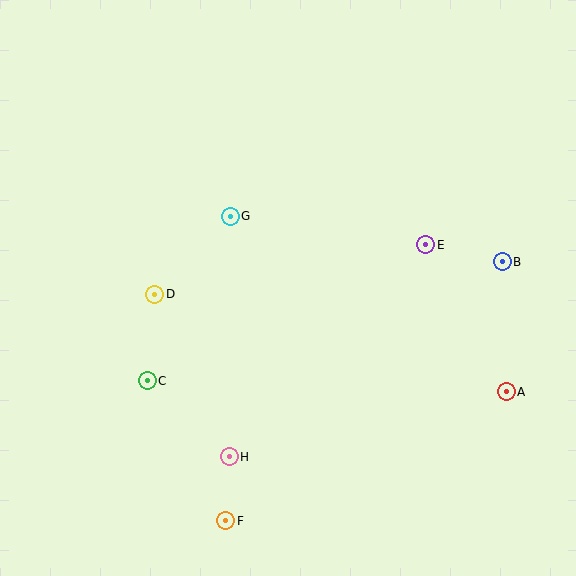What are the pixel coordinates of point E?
Point E is at (426, 245).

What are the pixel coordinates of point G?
Point G is at (230, 216).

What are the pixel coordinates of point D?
Point D is at (155, 294).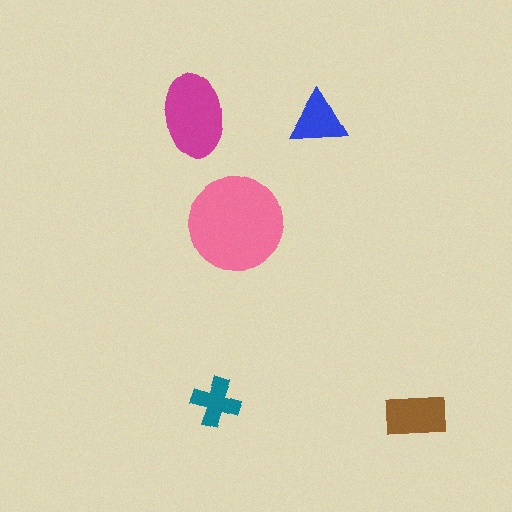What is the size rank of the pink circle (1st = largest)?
1st.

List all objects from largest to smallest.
The pink circle, the magenta ellipse, the brown rectangle, the blue triangle, the teal cross.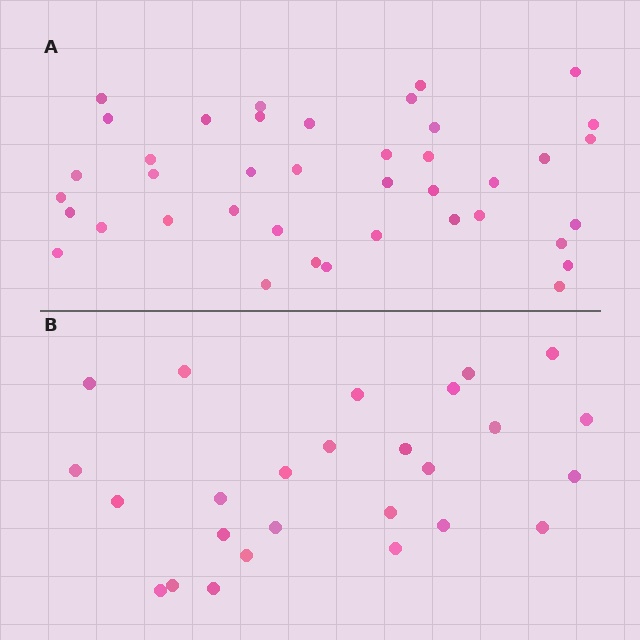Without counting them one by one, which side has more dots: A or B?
Region A (the top region) has more dots.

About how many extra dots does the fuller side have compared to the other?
Region A has approximately 15 more dots than region B.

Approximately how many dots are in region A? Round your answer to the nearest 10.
About 40 dots.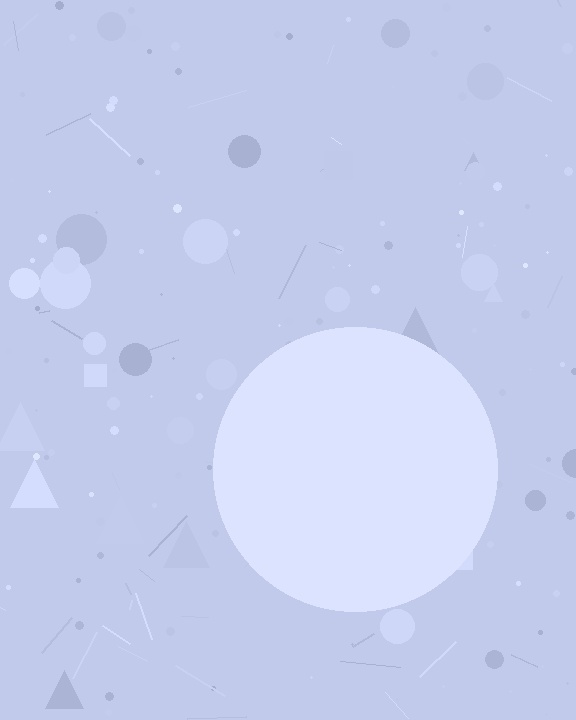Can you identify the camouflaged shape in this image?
The camouflaged shape is a circle.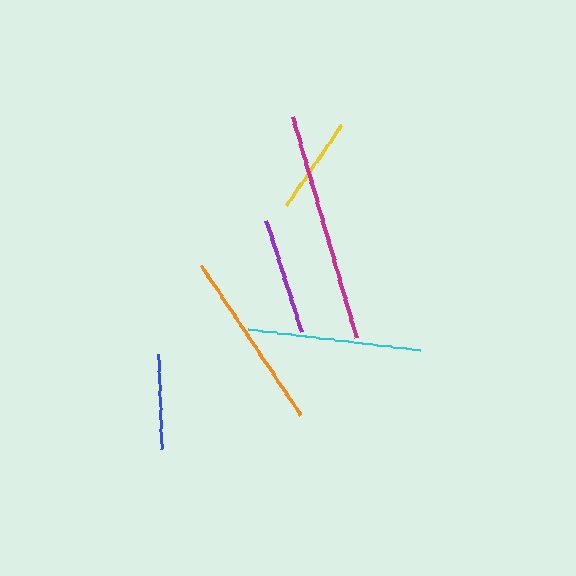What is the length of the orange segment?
The orange segment is approximately 180 pixels long.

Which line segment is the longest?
The magenta line is the longest at approximately 230 pixels.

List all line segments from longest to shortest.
From longest to shortest: magenta, orange, cyan, purple, yellow, blue.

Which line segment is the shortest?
The blue line is the shortest at approximately 94 pixels.